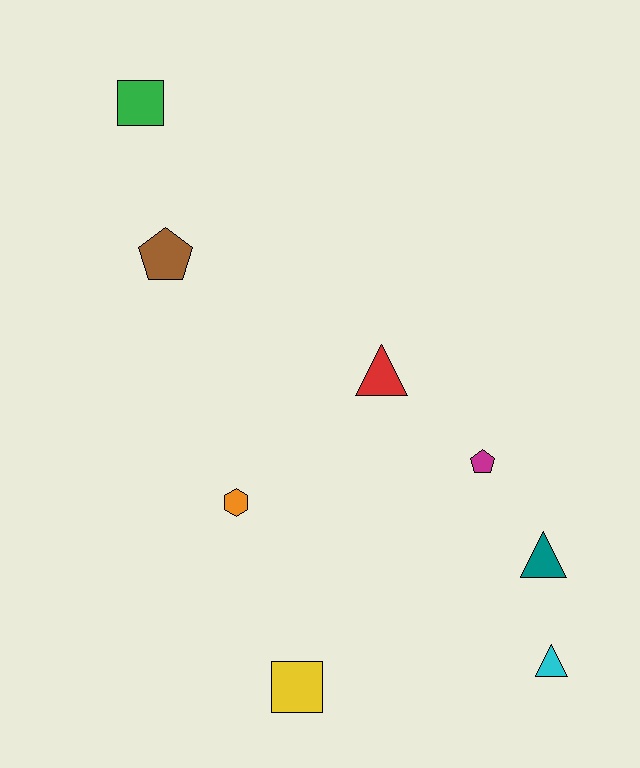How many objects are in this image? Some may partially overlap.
There are 8 objects.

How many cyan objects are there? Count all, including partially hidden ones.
There is 1 cyan object.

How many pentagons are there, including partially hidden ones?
There are 2 pentagons.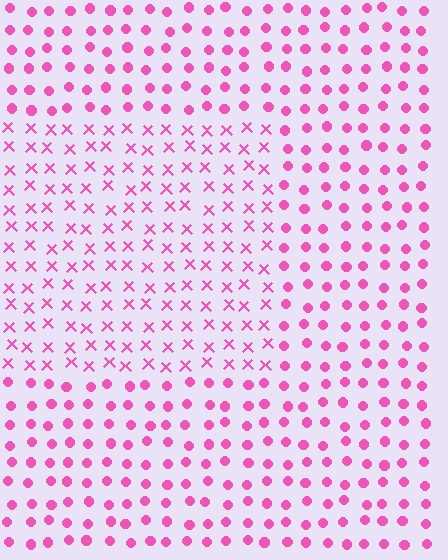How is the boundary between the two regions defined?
The boundary is defined by a change in element shape: X marks inside vs. circles outside. All elements share the same color and spacing.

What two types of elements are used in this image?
The image uses X marks inside the rectangle region and circles outside it.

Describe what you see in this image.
The image is filled with small pink elements arranged in a uniform grid. A rectangle-shaped region contains X marks, while the surrounding area contains circles. The boundary is defined purely by the change in element shape.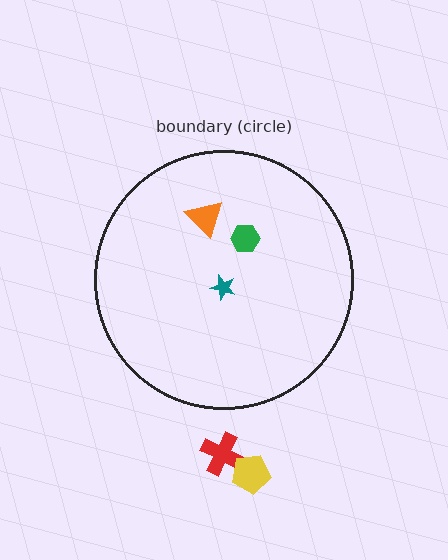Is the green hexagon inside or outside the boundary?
Inside.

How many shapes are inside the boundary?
3 inside, 2 outside.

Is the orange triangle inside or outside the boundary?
Inside.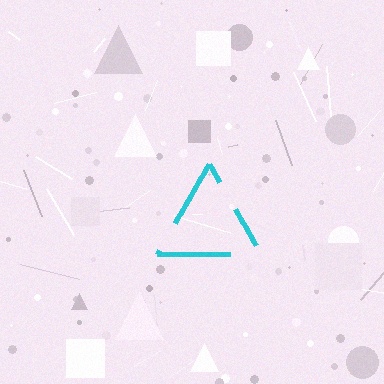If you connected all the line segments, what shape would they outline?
They would outline a triangle.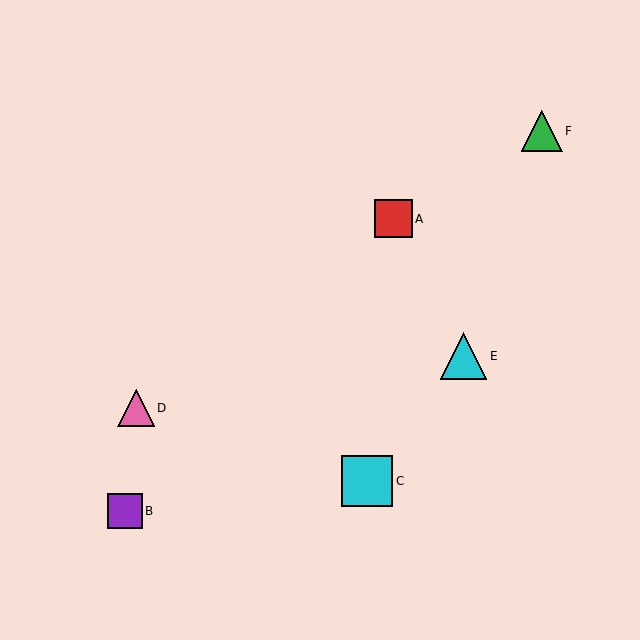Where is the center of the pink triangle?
The center of the pink triangle is at (136, 408).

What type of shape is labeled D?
Shape D is a pink triangle.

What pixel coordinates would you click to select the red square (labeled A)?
Click at (393, 219) to select the red square A.